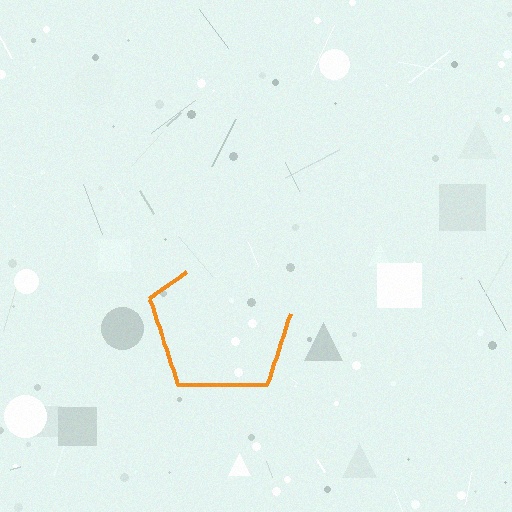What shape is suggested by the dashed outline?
The dashed outline suggests a pentagon.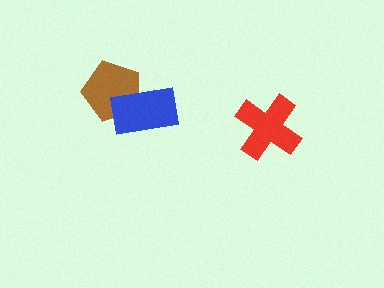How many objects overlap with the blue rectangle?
1 object overlaps with the blue rectangle.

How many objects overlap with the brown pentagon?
1 object overlaps with the brown pentagon.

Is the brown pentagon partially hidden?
Yes, it is partially covered by another shape.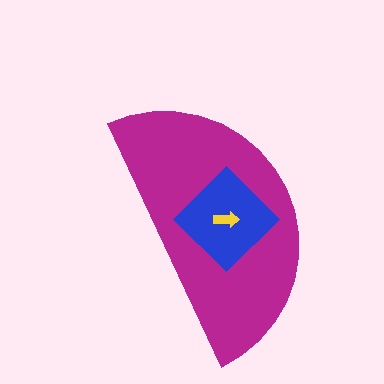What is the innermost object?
The yellow arrow.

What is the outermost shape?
The magenta semicircle.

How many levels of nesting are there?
3.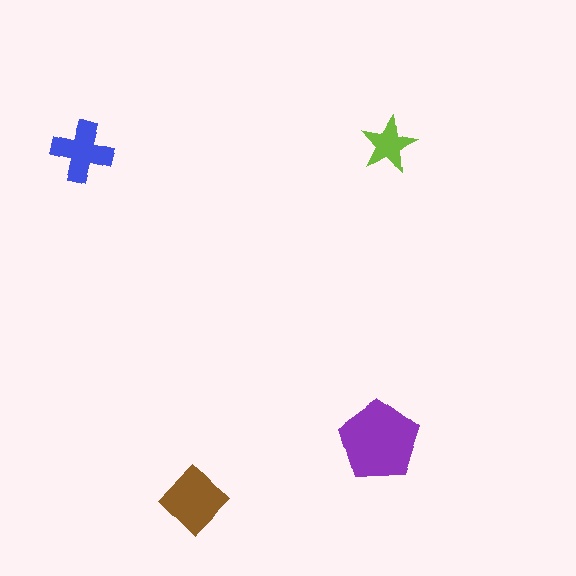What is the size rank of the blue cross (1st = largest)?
3rd.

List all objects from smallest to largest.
The lime star, the blue cross, the brown diamond, the purple pentagon.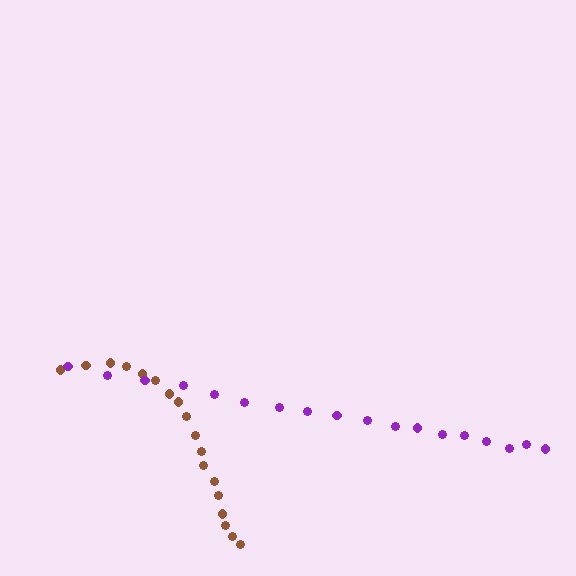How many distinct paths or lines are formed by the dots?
There are 2 distinct paths.